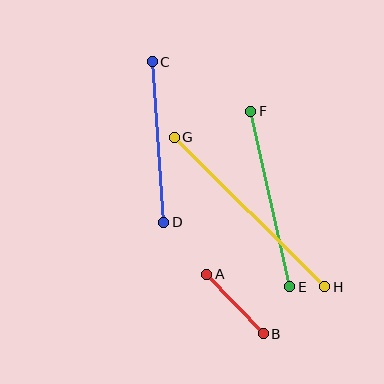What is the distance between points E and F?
The distance is approximately 180 pixels.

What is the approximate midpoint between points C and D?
The midpoint is at approximately (158, 142) pixels.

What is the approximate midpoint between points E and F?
The midpoint is at approximately (270, 199) pixels.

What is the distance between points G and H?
The distance is approximately 212 pixels.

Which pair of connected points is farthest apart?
Points G and H are farthest apart.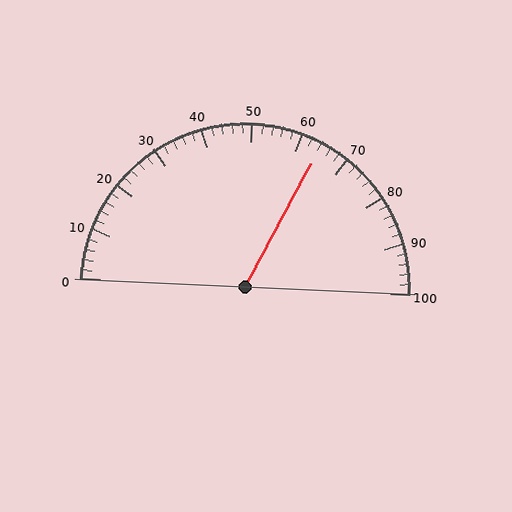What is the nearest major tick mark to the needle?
The nearest major tick mark is 60.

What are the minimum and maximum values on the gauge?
The gauge ranges from 0 to 100.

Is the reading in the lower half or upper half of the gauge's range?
The reading is in the upper half of the range (0 to 100).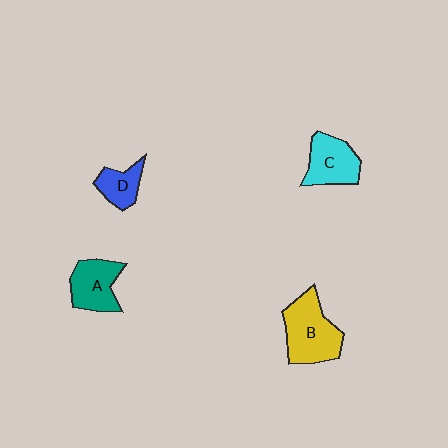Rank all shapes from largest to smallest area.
From largest to smallest: B (yellow), C (cyan), A (teal), D (blue).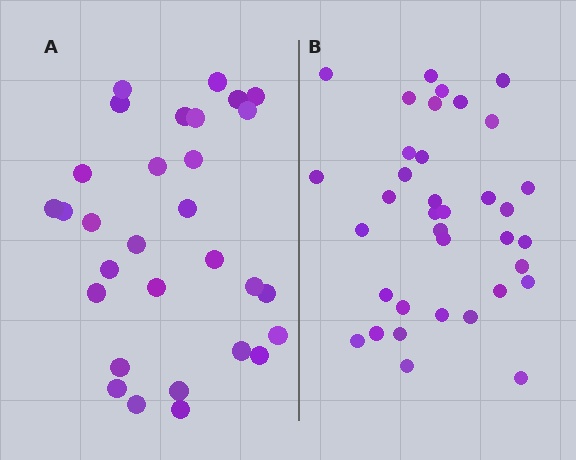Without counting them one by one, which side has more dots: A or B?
Region B (the right region) has more dots.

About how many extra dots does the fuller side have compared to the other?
Region B has about 6 more dots than region A.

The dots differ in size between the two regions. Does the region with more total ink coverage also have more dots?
No. Region A has more total ink coverage because its dots are larger, but region B actually contains more individual dots. Total area can be misleading — the number of items is what matters here.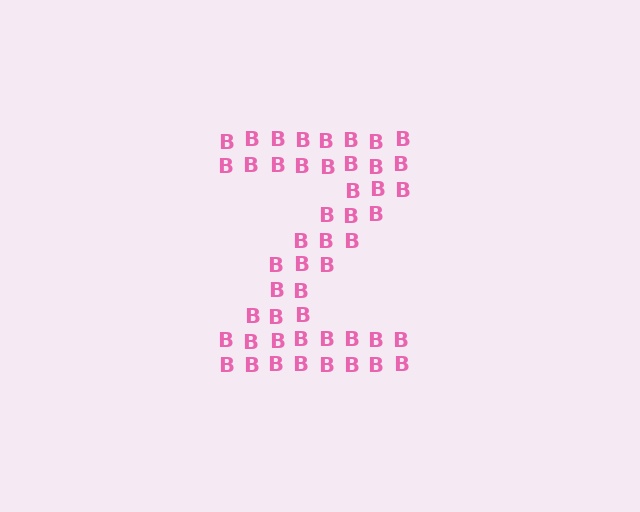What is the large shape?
The large shape is the letter Z.